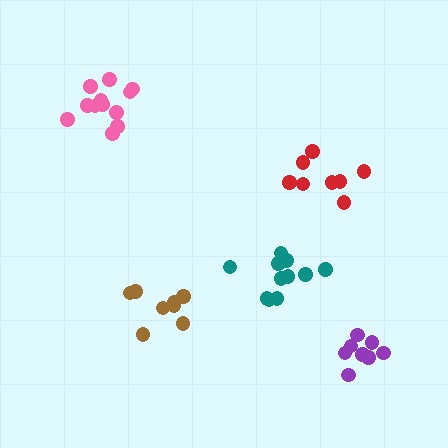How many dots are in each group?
Group 1: 12 dots, Group 2: 8 dots, Group 3: 8 dots, Group 4: 8 dots, Group 5: 11 dots (47 total).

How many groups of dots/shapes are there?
There are 5 groups.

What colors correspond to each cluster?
The clusters are colored: pink, brown, purple, red, teal.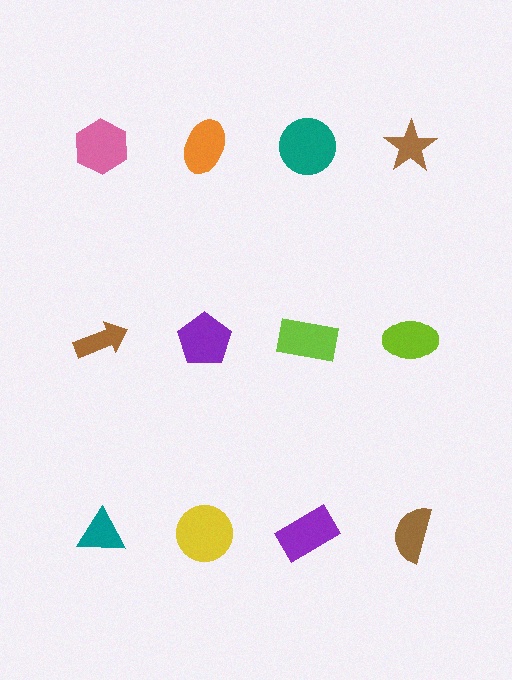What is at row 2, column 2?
A purple pentagon.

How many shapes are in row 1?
4 shapes.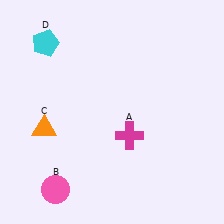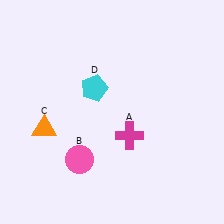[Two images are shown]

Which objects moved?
The objects that moved are: the pink circle (B), the cyan pentagon (D).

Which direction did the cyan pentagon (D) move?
The cyan pentagon (D) moved right.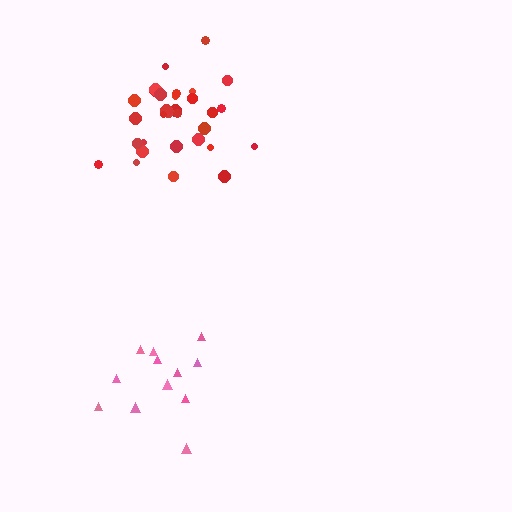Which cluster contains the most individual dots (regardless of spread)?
Red (31).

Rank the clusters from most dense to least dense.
red, pink.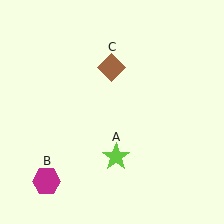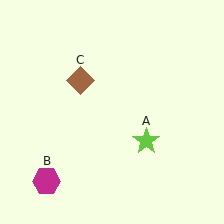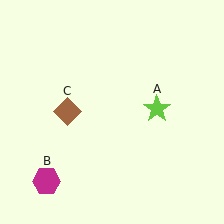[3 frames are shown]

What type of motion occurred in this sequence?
The lime star (object A), brown diamond (object C) rotated counterclockwise around the center of the scene.